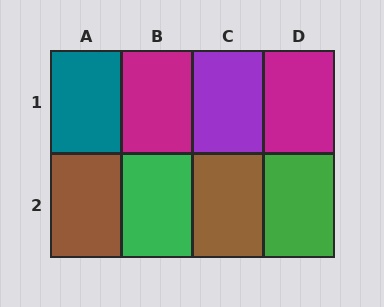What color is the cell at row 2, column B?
Green.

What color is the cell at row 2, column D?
Green.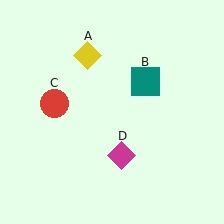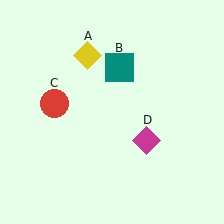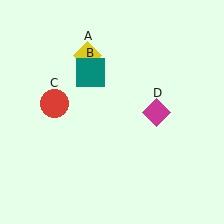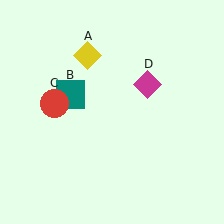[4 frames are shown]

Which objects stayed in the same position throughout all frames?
Yellow diamond (object A) and red circle (object C) remained stationary.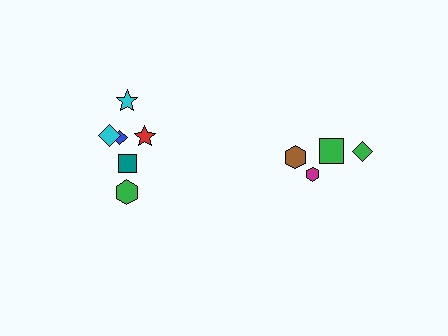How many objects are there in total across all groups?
There are 10 objects.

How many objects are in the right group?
There are 4 objects.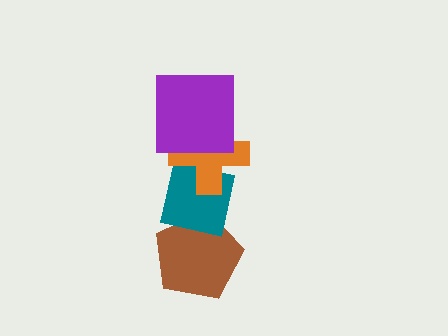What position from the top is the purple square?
The purple square is 1st from the top.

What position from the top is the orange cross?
The orange cross is 2nd from the top.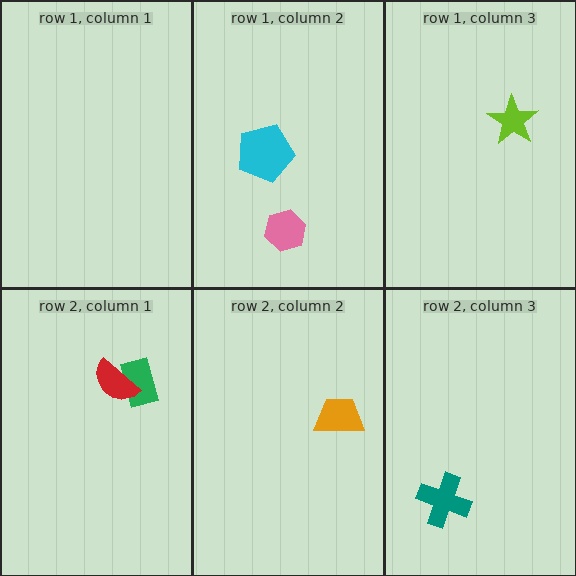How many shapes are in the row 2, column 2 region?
1.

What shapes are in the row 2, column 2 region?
The orange trapezoid.